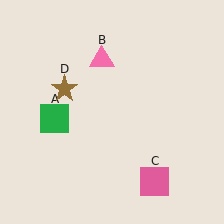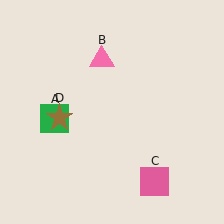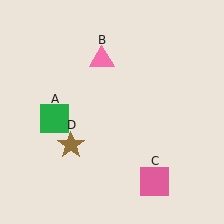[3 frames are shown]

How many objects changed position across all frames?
1 object changed position: brown star (object D).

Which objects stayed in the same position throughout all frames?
Green square (object A) and pink triangle (object B) and pink square (object C) remained stationary.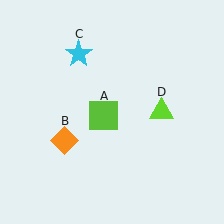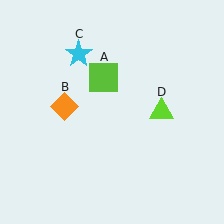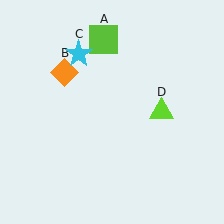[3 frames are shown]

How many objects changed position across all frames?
2 objects changed position: lime square (object A), orange diamond (object B).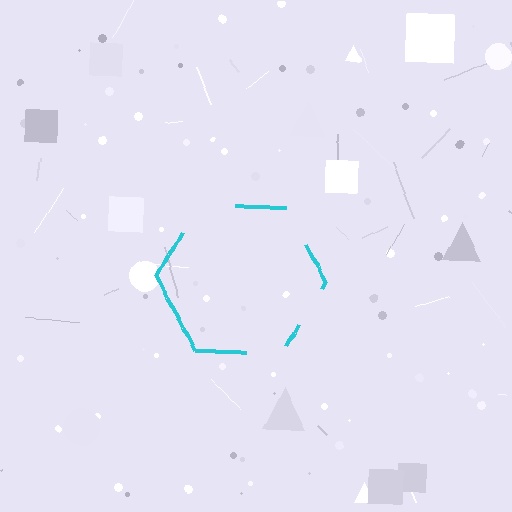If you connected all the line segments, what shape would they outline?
They would outline a hexagon.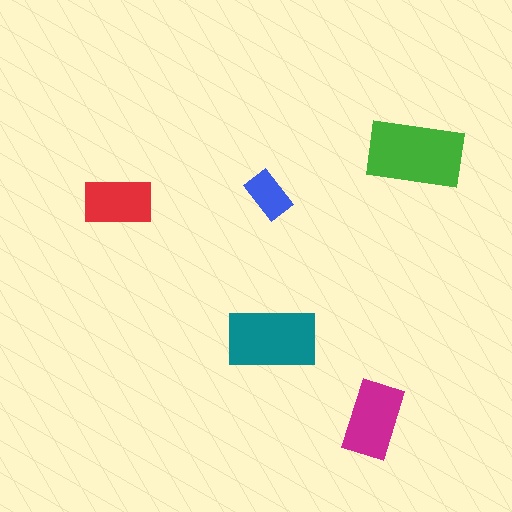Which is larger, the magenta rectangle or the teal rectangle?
The teal one.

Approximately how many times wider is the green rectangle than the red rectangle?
About 1.5 times wider.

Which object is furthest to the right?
The green rectangle is rightmost.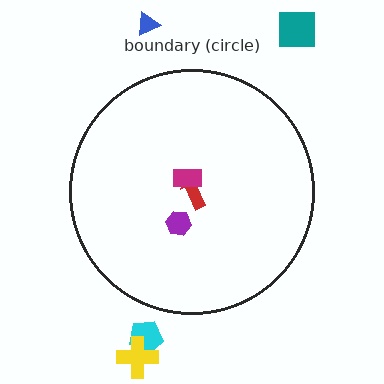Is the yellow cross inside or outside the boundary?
Outside.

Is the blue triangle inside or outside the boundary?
Outside.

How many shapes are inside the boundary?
3 inside, 4 outside.